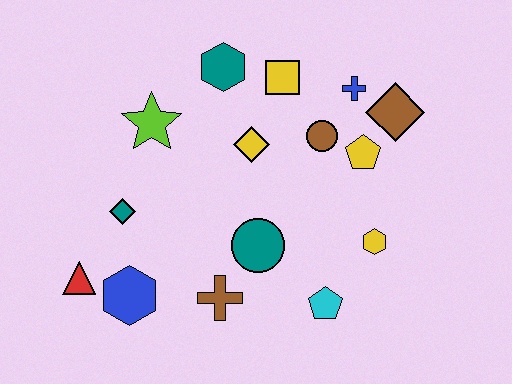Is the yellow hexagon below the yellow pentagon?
Yes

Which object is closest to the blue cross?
The brown diamond is closest to the blue cross.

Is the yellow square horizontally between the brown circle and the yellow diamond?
Yes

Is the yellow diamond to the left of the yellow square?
Yes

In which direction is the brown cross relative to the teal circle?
The brown cross is below the teal circle.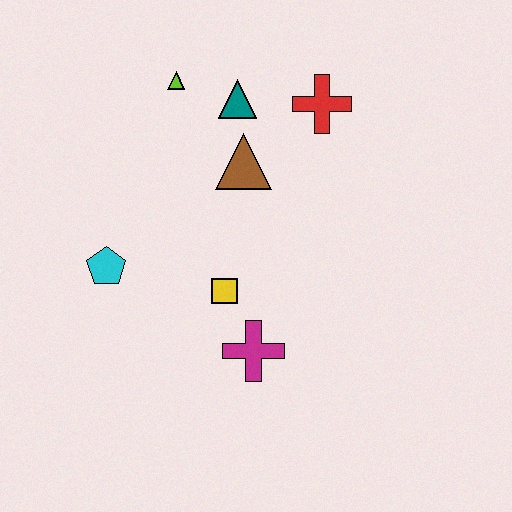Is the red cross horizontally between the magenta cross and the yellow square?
No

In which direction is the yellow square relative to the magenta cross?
The yellow square is above the magenta cross.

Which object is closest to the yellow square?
The magenta cross is closest to the yellow square.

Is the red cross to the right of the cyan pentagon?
Yes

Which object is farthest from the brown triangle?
The magenta cross is farthest from the brown triangle.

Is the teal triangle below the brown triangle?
No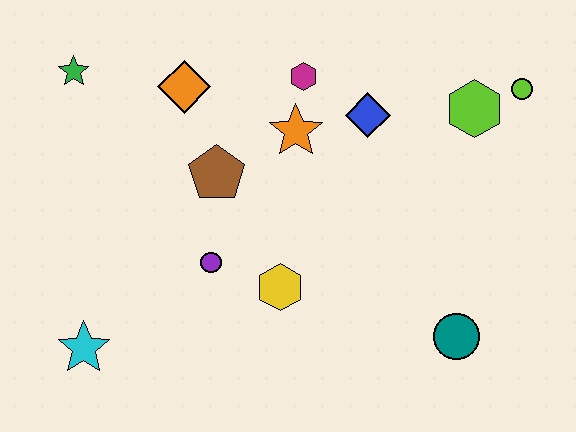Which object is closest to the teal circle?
The yellow hexagon is closest to the teal circle.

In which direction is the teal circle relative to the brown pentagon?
The teal circle is to the right of the brown pentagon.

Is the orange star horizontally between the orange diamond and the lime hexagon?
Yes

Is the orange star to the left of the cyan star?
No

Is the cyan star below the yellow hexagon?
Yes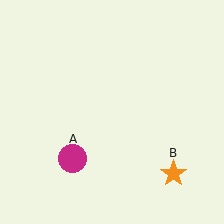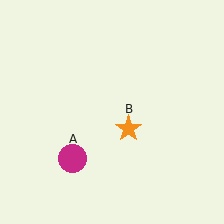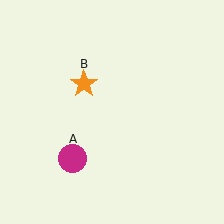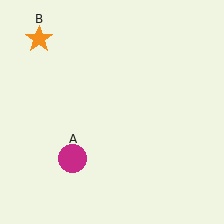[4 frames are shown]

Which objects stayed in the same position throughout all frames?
Magenta circle (object A) remained stationary.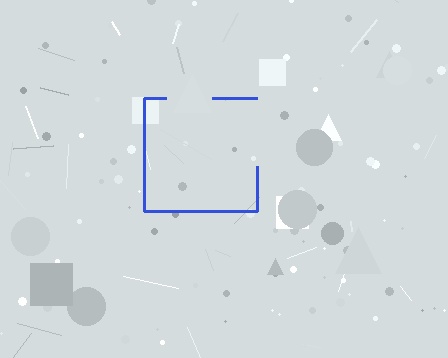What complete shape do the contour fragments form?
The contour fragments form a square.